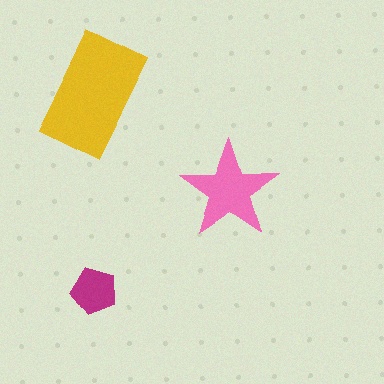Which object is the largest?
The yellow rectangle.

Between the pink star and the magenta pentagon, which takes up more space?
The pink star.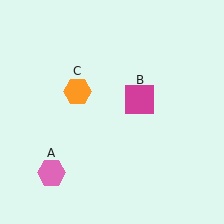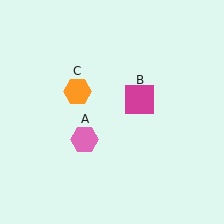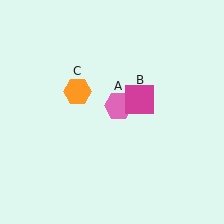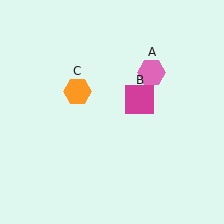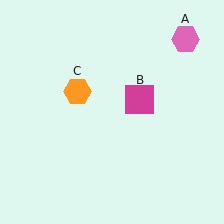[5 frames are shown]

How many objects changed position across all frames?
1 object changed position: pink hexagon (object A).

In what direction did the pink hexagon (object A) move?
The pink hexagon (object A) moved up and to the right.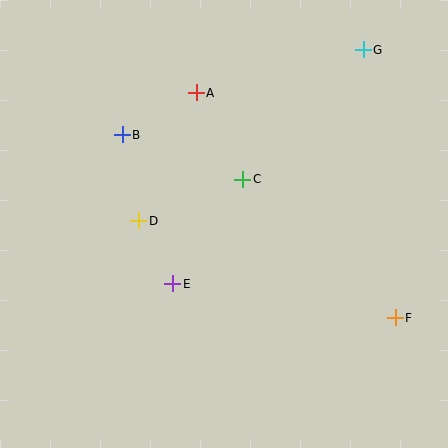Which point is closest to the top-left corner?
Point B is closest to the top-left corner.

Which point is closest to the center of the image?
Point C at (243, 179) is closest to the center.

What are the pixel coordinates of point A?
Point A is at (196, 93).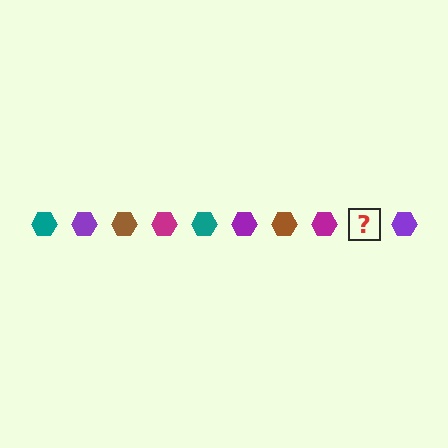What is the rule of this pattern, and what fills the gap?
The rule is that the pattern cycles through teal, purple, brown, magenta hexagons. The gap should be filled with a teal hexagon.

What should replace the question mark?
The question mark should be replaced with a teal hexagon.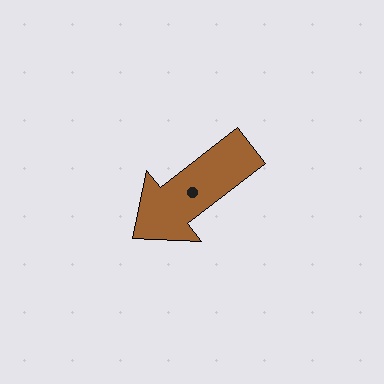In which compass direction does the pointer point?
Southwest.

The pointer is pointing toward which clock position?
Roughly 8 o'clock.